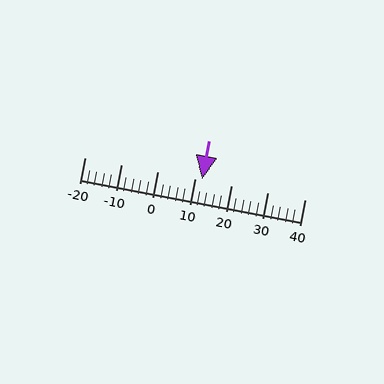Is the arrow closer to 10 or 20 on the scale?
The arrow is closer to 10.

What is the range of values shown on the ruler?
The ruler shows values from -20 to 40.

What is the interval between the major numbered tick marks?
The major tick marks are spaced 10 units apart.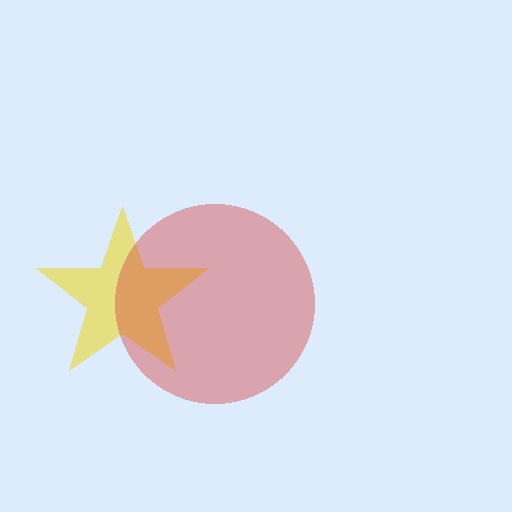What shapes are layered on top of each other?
The layered shapes are: a yellow star, a red circle.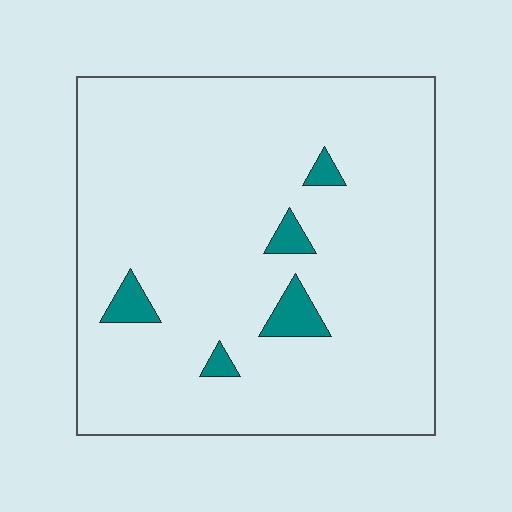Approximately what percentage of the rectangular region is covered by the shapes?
Approximately 5%.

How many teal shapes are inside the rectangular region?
5.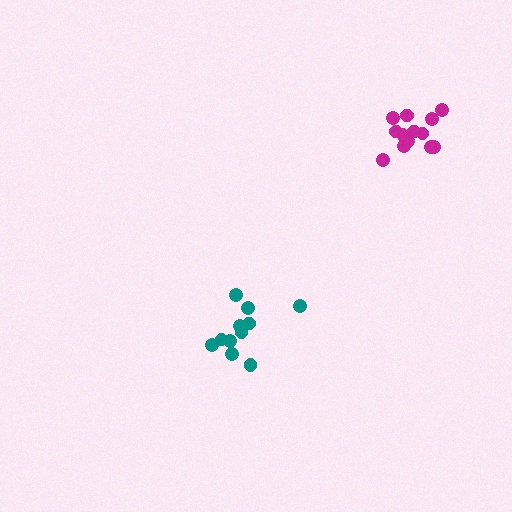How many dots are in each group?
Group 1: 11 dots, Group 2: 14 dots (25 total).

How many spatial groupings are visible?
There are 2 spatial groupings.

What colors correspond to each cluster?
The clusters are colored: teal, magenta.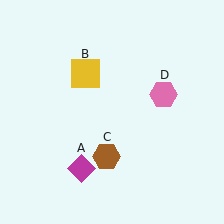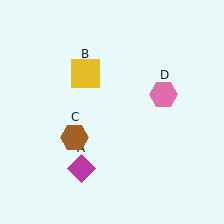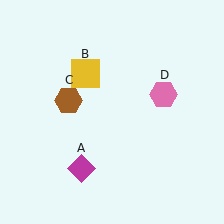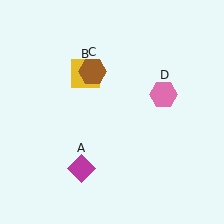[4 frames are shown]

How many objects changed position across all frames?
1 object changed position: brown hexagon (object C).